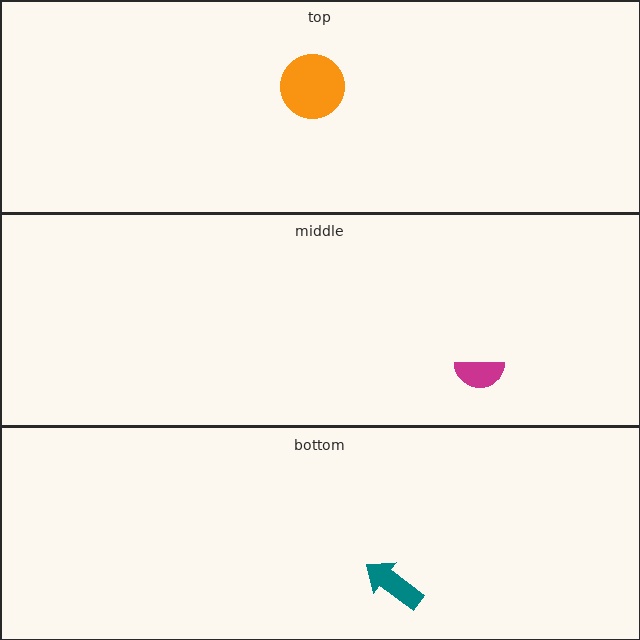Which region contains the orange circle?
The top region.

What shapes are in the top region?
The orange circle.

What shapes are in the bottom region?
The teal arrow.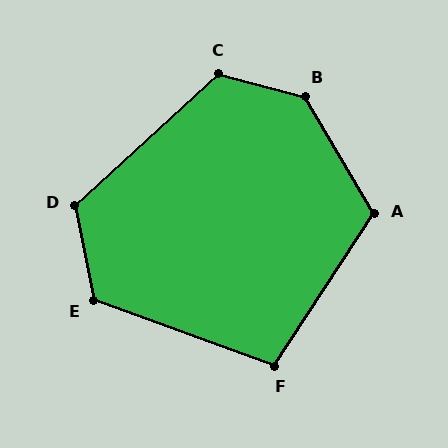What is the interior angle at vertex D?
Approximately 121 degrees (obtuse).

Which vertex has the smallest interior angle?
F, at approximately 103 degrees.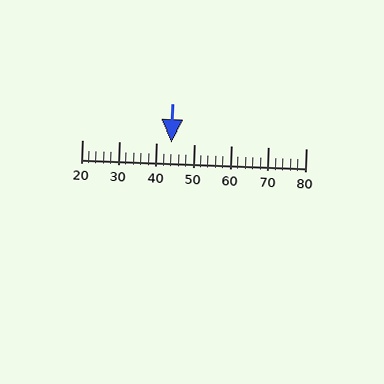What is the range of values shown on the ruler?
The ruler shows values from 20 to 80.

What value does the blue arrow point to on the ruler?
The blue arrow points to approximately 44.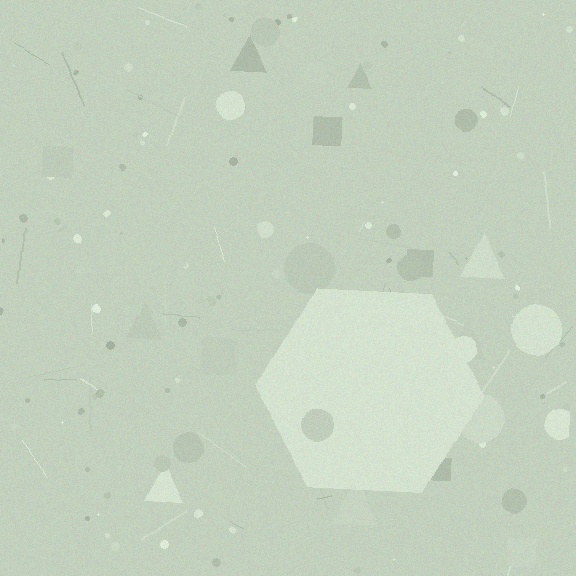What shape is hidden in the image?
A hexagon is hidden in the image.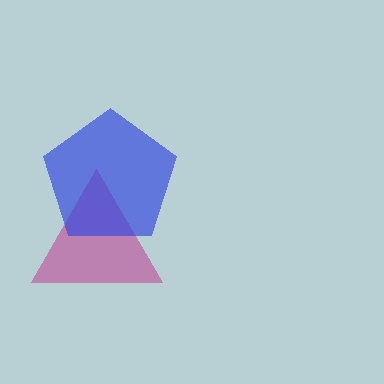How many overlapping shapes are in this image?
There are 2 overlapping shapes in the image.